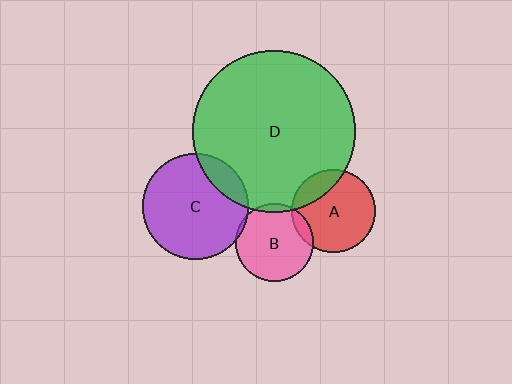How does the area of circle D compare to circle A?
Approximately 3.8 times.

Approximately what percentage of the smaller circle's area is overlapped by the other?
Approximately 20%.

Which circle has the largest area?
Circle D (green).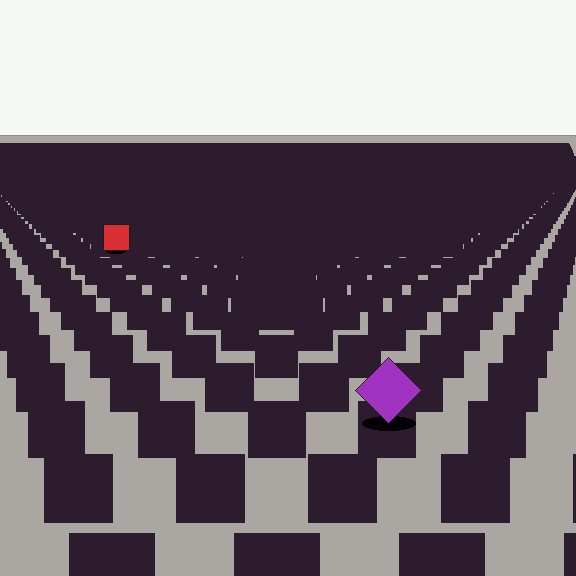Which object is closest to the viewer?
The purple diamond is closest. The texture marks near it are larger and more spread out.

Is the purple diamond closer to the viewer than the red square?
Yes. The purple diamond is closer — you can tell from the texture gradient: the ground texture is coarser near it.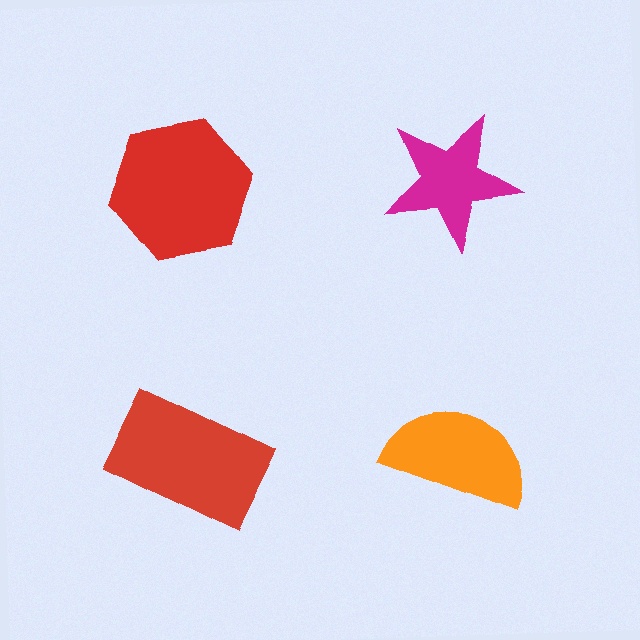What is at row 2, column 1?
A red rectangle.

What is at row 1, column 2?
A magenta star.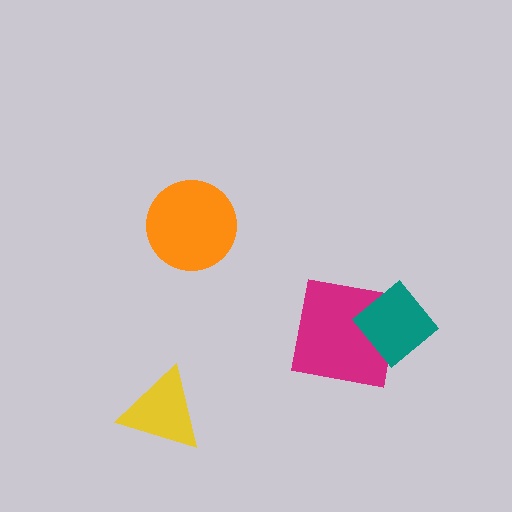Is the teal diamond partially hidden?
No, no other shape covers it.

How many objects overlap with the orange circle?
0 objects overlap with the orange circle.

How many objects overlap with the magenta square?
1 object overlaps with the magenta square.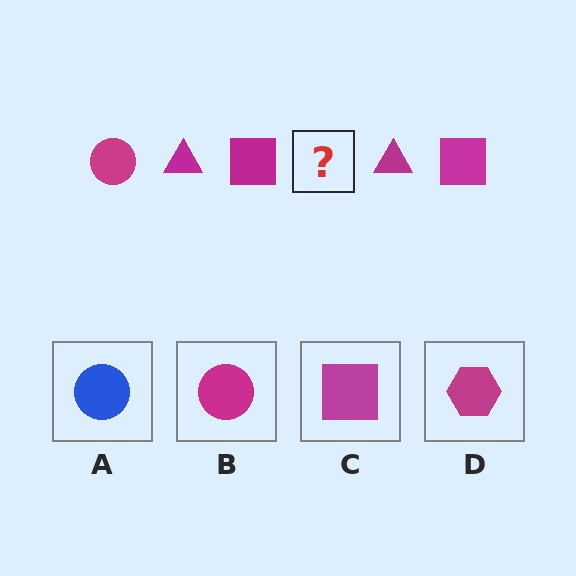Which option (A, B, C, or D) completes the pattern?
B.